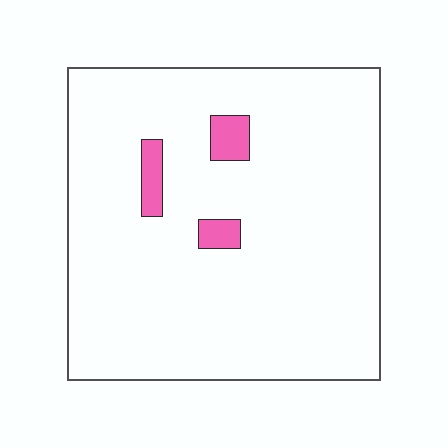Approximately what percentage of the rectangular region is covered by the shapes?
Approximately 5%.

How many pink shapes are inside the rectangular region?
3.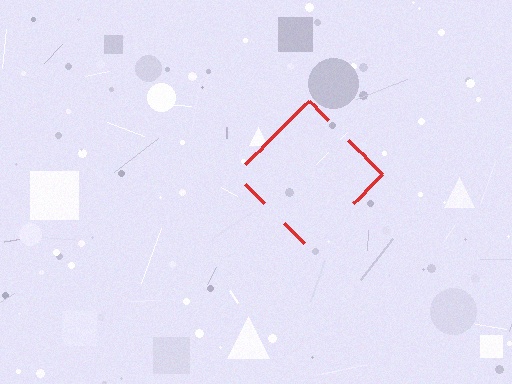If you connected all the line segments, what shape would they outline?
They would outline a diamond.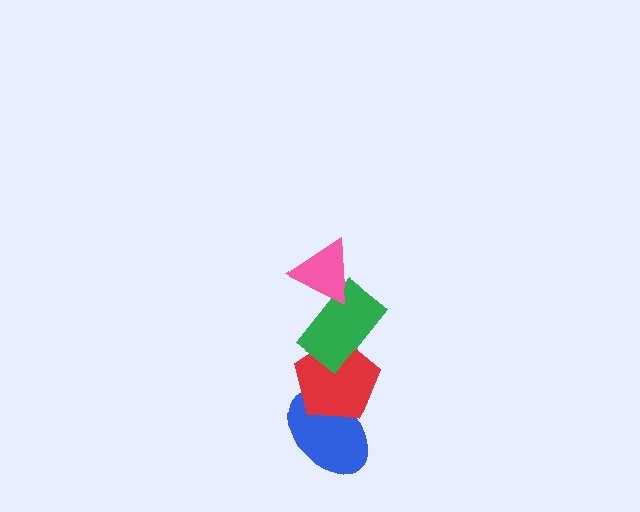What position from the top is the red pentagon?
The red pentagon is 3rd from the top.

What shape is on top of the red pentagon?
The green rectangle is on top of the red pentagon.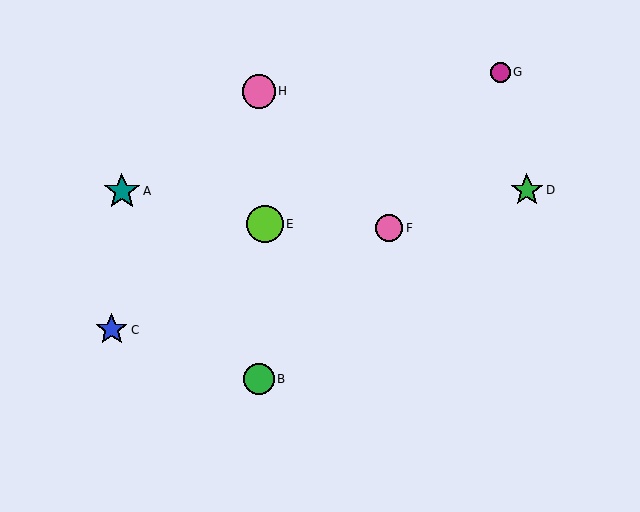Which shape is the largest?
The lime circle (labeled E) is the largest.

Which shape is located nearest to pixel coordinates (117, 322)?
The blue star (labeled C) at (112, 330) is nearest to that location.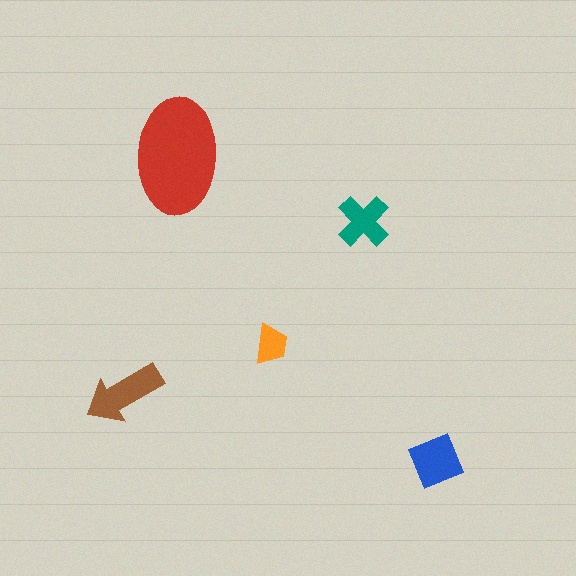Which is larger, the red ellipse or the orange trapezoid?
The red ellipse.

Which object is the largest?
The red ellipse.